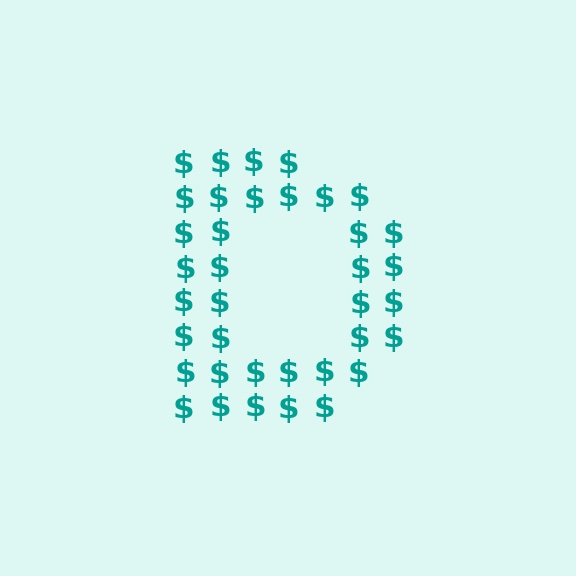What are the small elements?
The small elements are dollar signs.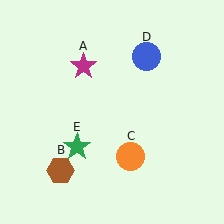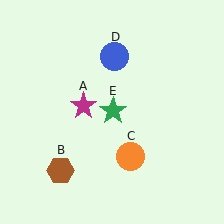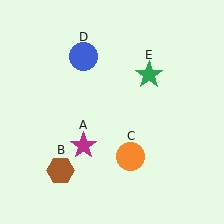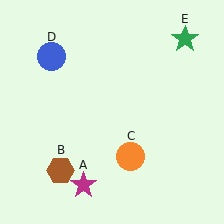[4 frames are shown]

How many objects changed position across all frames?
3 objects changed position: magenta star (object A), blue circle (object D), green star (object E).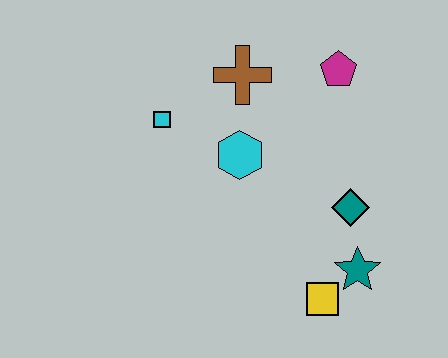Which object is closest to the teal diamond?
The teal star is closest to the teal diamond.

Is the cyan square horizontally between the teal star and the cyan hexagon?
No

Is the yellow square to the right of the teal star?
No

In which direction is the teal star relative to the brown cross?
The teal star is below the brown cross.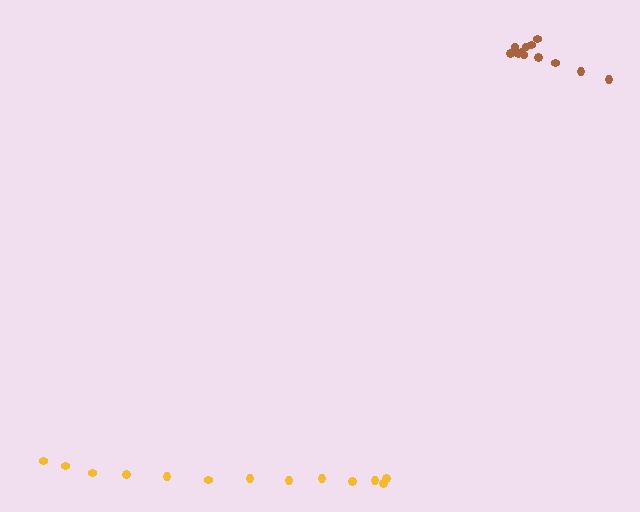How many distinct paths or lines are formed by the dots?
There are 2 distinct paths.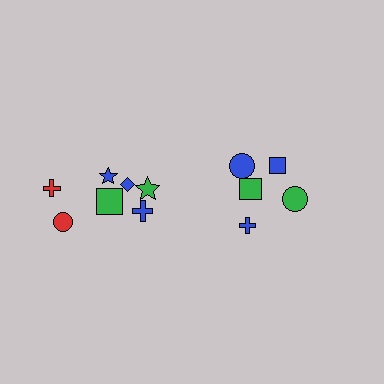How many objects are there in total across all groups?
There are 12 objects.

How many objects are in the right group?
There are 5 objects.